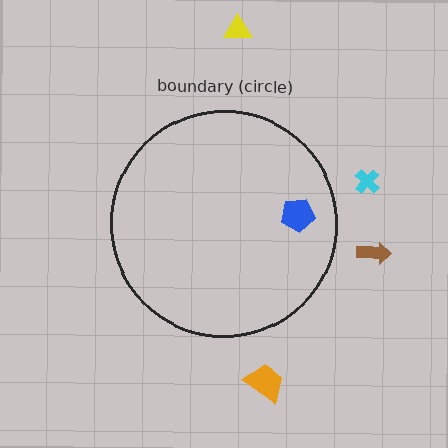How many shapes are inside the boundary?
1 inside, 4 outside.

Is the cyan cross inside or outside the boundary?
Outside.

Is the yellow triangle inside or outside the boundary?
Outside.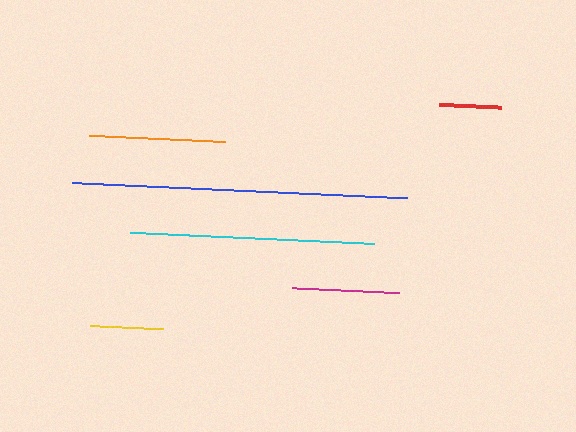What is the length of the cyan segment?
The cyan segment is approximately 243 pixels long.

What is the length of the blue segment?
The blue segment is approximately 335 pixels long.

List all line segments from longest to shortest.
From longest to shortest: blue, cyan, orange, magenta, yellow, red.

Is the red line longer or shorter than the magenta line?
The magenta line is longer than the red line.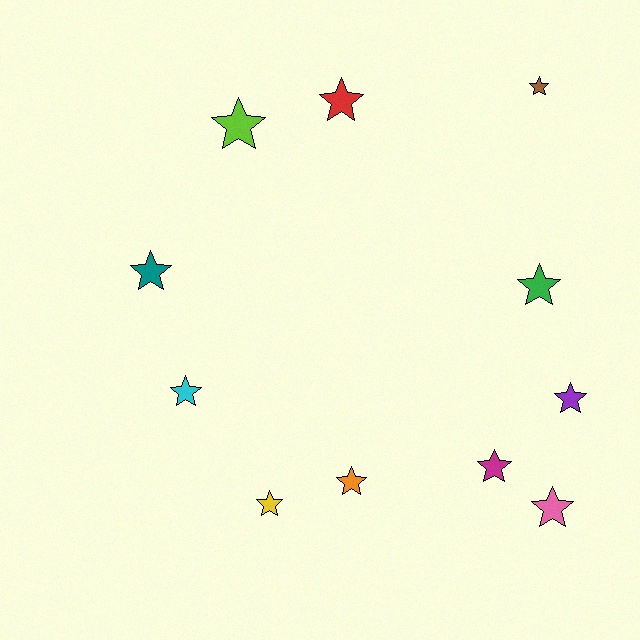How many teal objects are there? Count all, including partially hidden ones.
There is 1 teal object.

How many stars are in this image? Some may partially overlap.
There are 11 stars.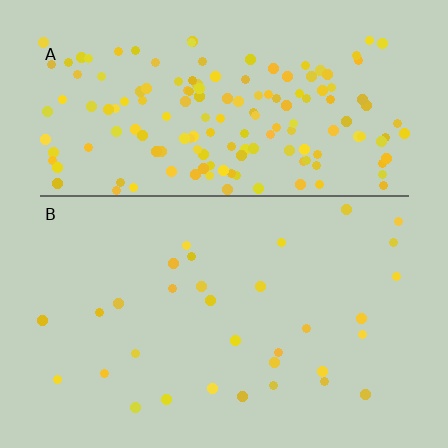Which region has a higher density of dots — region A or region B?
A (the top).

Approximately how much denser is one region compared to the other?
Approximately 5.3× — region A over region B.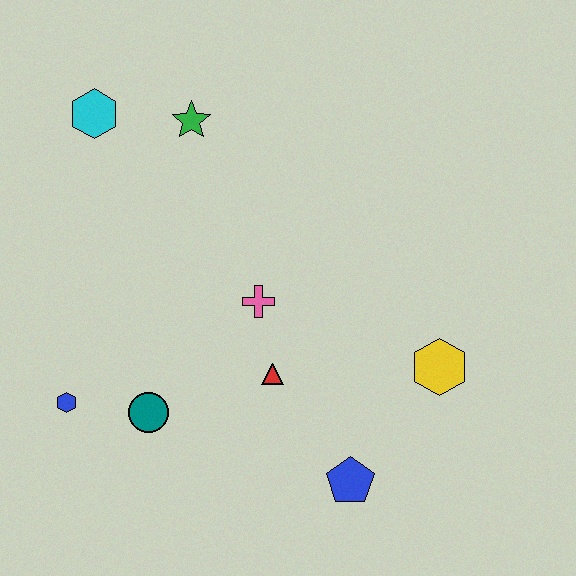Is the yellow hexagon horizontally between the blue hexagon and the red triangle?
No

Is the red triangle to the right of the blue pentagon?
No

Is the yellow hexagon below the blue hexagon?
No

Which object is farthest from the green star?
The blue pentagon is farthest from the green star.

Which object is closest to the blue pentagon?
The red triangle is closest to the blue pentagon.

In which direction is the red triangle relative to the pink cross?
The red triangle is below the pink cross.